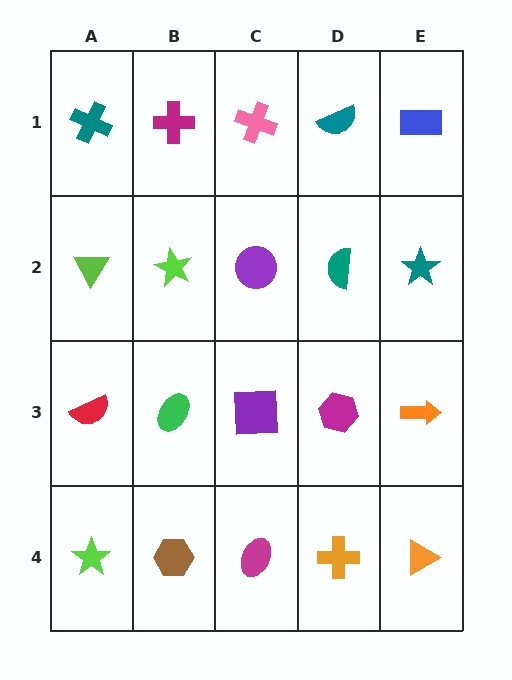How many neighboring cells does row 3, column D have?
4.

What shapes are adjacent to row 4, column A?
A red semicircle (row 3, column A), a brown hexagon (row 4, column B).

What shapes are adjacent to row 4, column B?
A green ellipse (row 3, column B), a lime star (row 4, column A), a magenta ellipse (row 4, column C).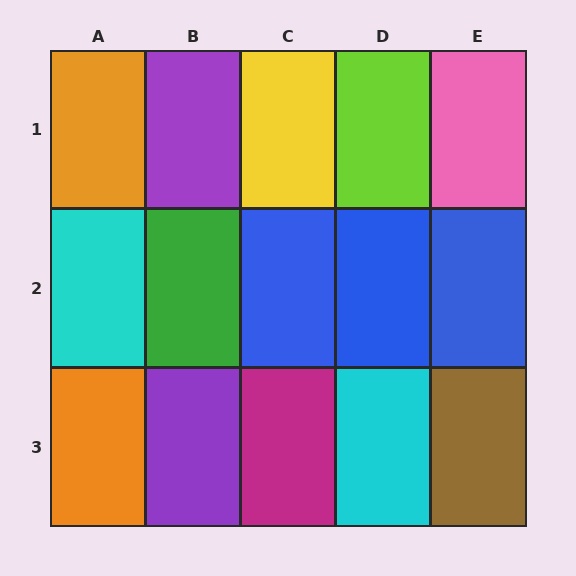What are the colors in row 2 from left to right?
Cyan, green, blue, blue, blue.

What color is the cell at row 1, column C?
Yellow.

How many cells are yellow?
1 cell is yellow.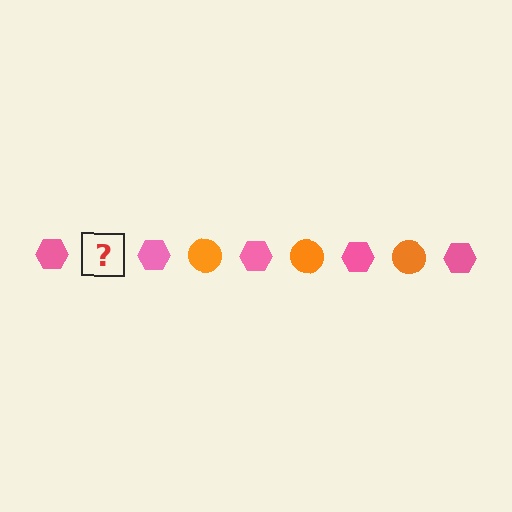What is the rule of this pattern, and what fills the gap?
The rule is that the pattern alternates between pink hexagon and orange circle. The gap should be filled with an orange circle.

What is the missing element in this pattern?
The missing element is an orange circle.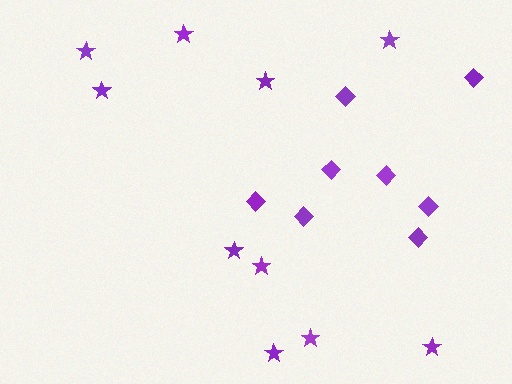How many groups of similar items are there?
There are 2 groups: one group of stars (10) and one group of diamonds (8).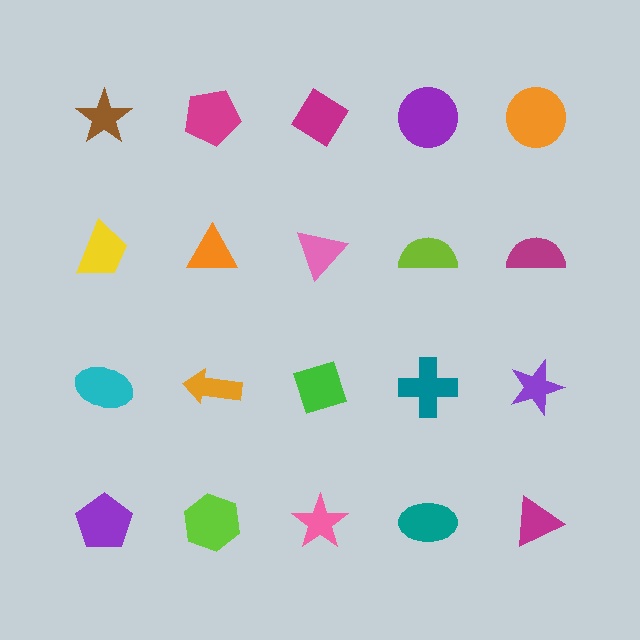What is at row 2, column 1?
A yellow trapezoid.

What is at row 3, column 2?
An orange arrow.